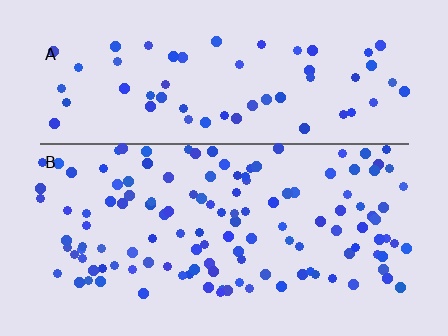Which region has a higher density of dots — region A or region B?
B (the bottom).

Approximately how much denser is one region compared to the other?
Approximately 2.0× — region B over region A.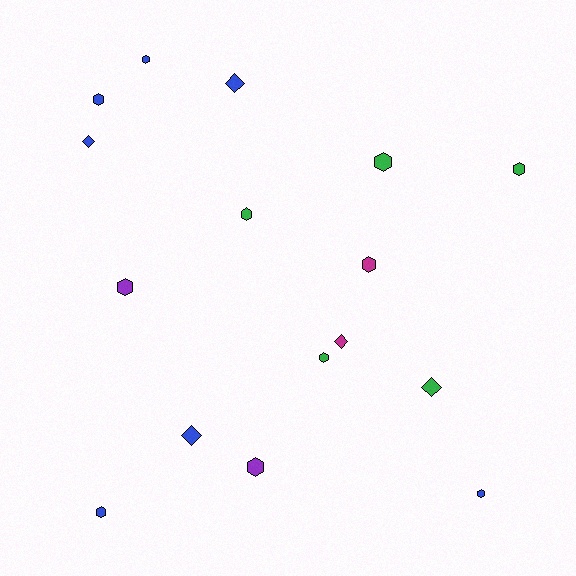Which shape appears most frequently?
Hexagon, with 11 objects.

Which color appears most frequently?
Blue, with 7 objects.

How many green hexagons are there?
There are 4 green hexagons.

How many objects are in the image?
There are 16 objects.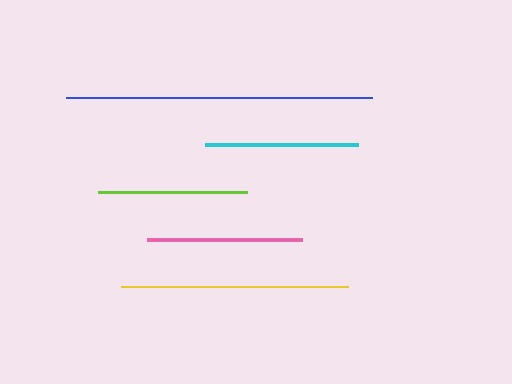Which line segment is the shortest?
The lime line is the shortest at approximately 149 pixels.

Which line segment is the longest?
The blue line is the longest at approximately 305 pixels.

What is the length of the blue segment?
The blue segment is approximately 305 pixels long.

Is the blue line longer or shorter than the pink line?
The blue line is longer than the pink line.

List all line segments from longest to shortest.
From longest to shortest: blue, yellow, pink, cyan, lime.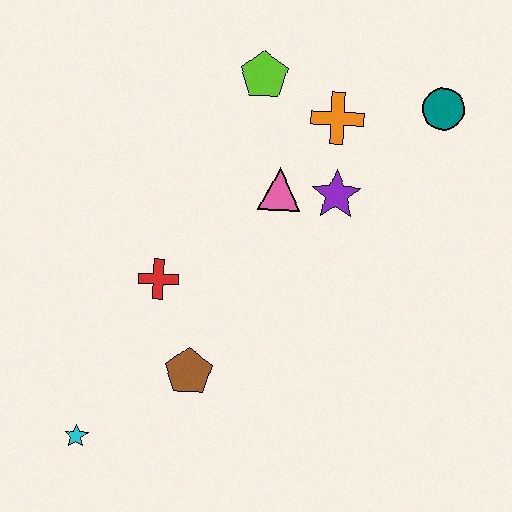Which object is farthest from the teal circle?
The cyan star is farthest from the teal circle.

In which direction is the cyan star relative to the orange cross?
The cyan star is below the orange cross.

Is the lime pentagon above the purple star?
Yes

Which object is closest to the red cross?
The brown pentagon is closest to the red cross.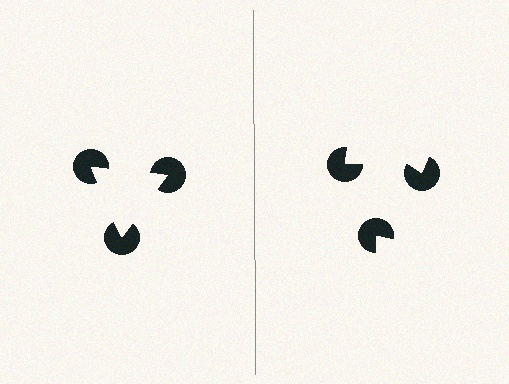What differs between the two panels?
The pac-man discs are positioned identically on both sides; only the wedge orientations differ. On the left they align to a triangle; on the right they are misaligned.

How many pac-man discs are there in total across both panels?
6 — 3 on each side.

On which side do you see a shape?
An illusory triangle appears on the left side. On the right side the wedge cuts are rotated, so no coherent shape forms.